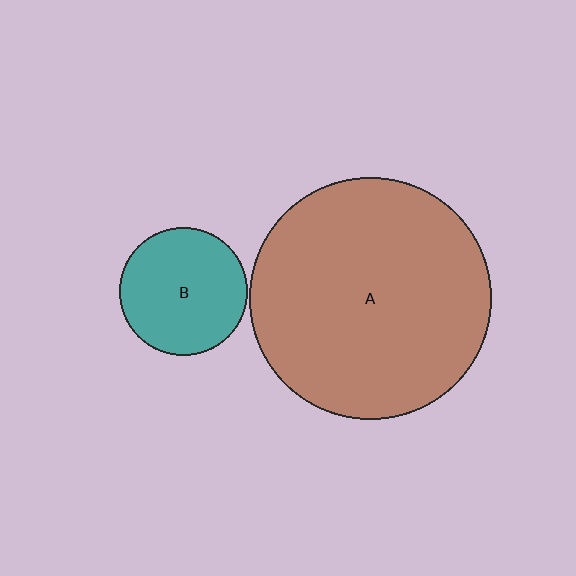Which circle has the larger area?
Circle A (brown).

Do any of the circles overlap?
No, none of the circles overlap.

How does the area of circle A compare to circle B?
Approximately 3.6 times.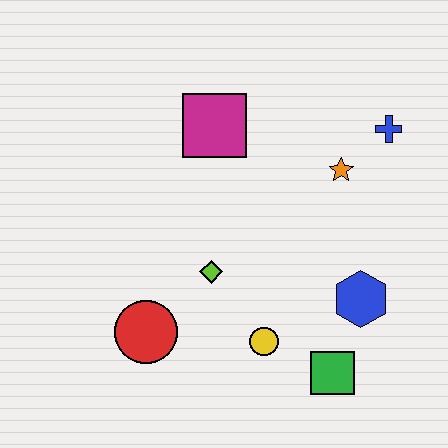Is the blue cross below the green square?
No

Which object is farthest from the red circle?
The blue cross is farthest from the red circle.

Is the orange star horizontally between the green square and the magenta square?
No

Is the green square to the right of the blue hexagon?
No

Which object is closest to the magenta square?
The orange star is closest to the magenta square.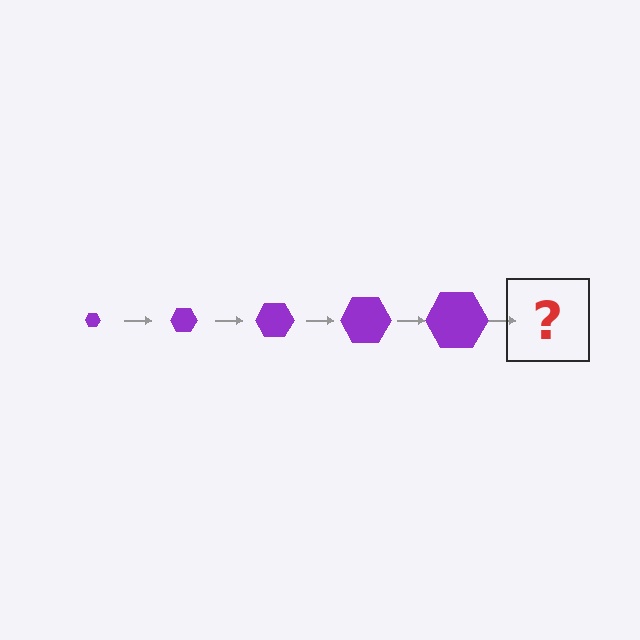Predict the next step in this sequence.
The next step is a purple hexagon, larger than the previous one.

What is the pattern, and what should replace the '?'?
The pattern is that the hexagon gets progressively larger each step. The '?' should be a purple hexagon, larger than the previous one.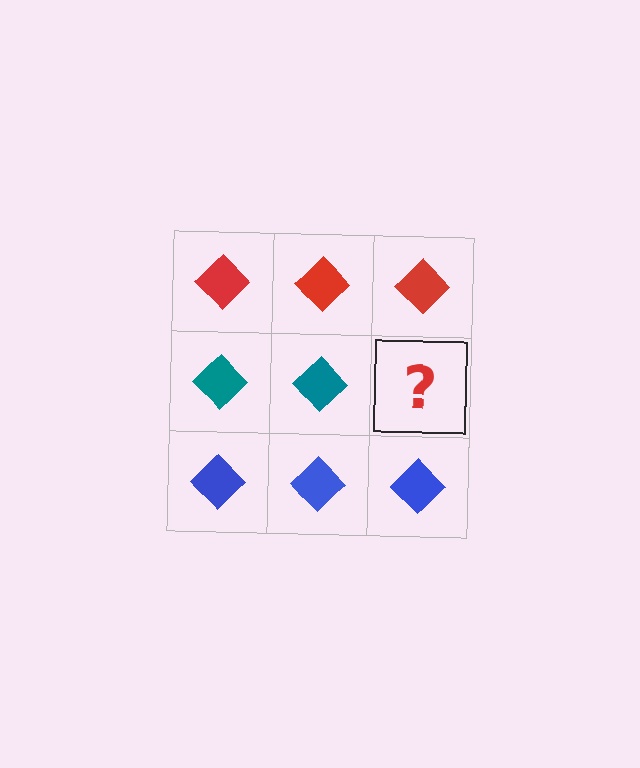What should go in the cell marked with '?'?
The missing cell should contain a teal diamond.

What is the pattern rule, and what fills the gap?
The rule is that each row has a consistent color. The gap should be filled with a teal diamond.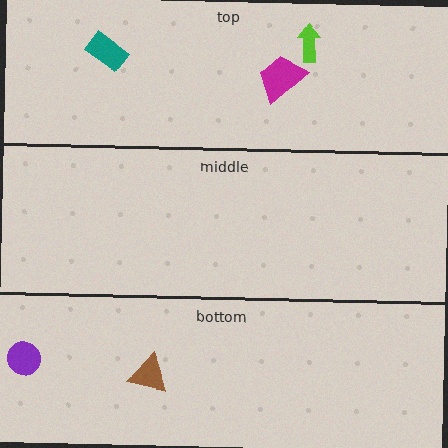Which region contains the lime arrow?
The top region.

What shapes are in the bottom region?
The purple circle, the brown triangle.